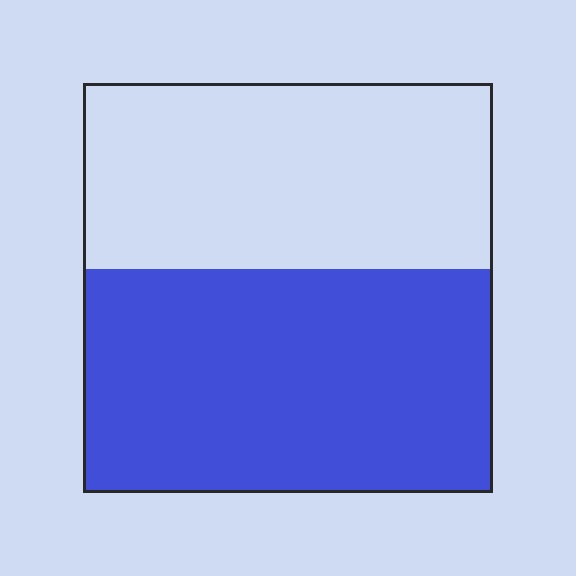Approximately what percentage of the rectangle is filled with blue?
Approximately 55%.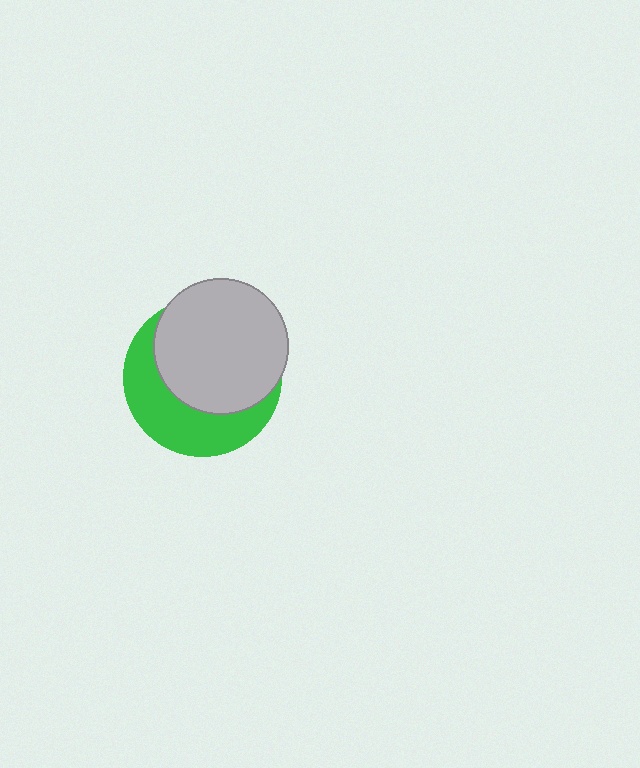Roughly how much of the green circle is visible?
A small part of it is visible (roughly 41%).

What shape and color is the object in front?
The object in front is a light gray circle.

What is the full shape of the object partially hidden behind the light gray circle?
The partially hidden object is a green circle.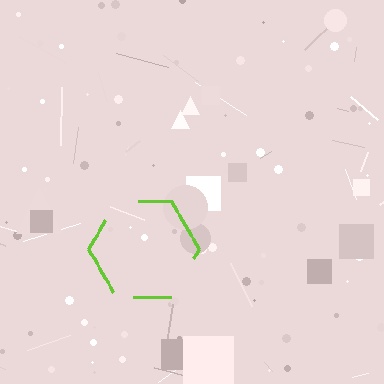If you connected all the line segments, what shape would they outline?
They would outline a hexagon.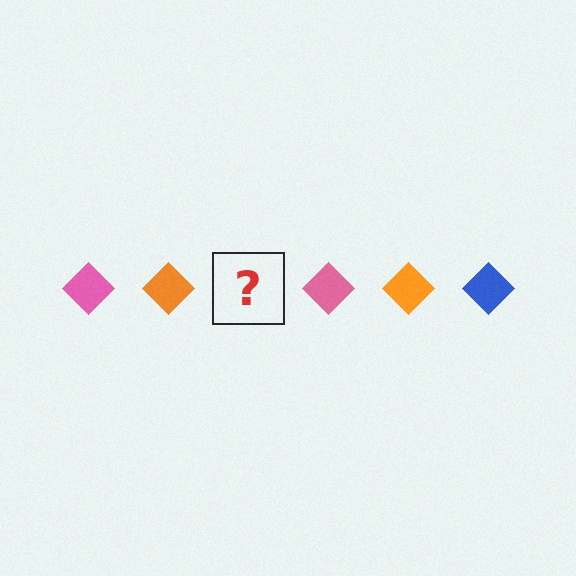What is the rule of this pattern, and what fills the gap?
The rule is that the pattern cycles through pink, orange, blue diamonds. The gap should be filled with a blue diamond.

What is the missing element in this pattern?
The missing element is a blue diamond.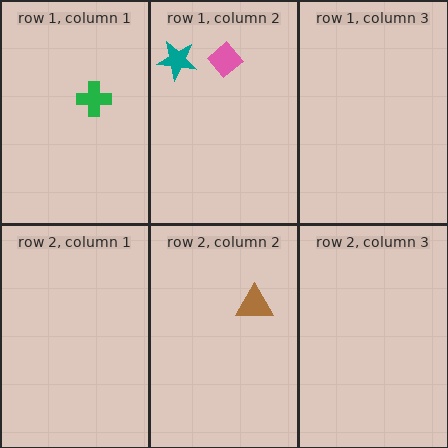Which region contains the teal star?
The row 1, column 2 region.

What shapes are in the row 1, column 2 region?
The pink diamond, the teal star.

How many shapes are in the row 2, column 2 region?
1.